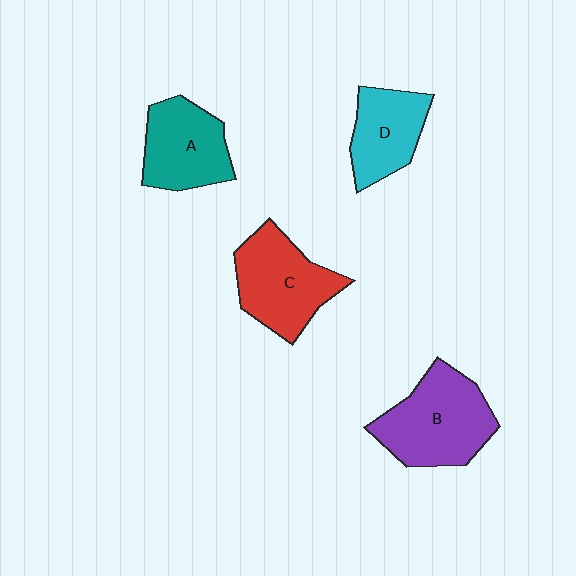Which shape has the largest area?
Shape B (purple).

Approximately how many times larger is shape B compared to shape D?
Approximately 1.5 times.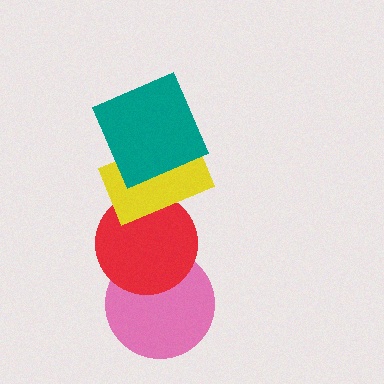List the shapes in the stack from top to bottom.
From top to bottom: the teal square, the yellow rectangle, the red circle, the pink circle.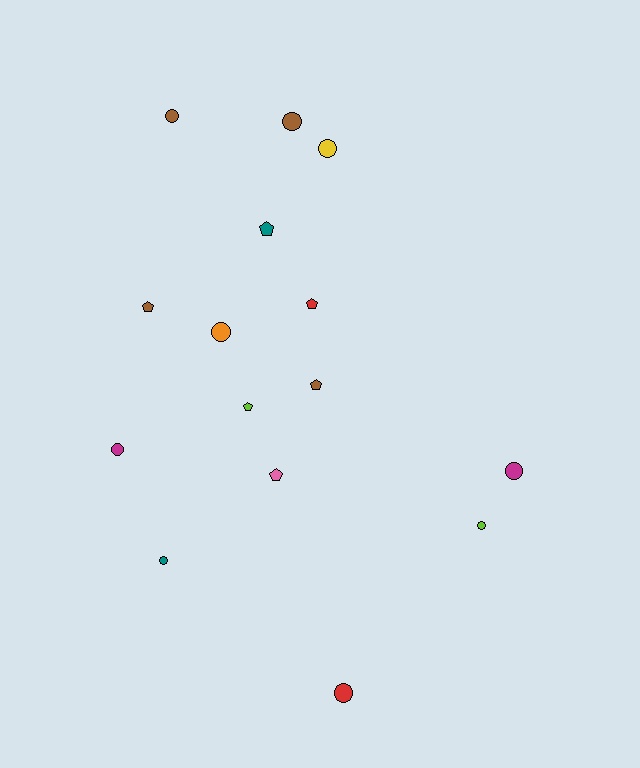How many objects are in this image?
There are 15 objects.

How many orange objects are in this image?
There is 1 orange object.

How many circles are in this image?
There are 9 circles.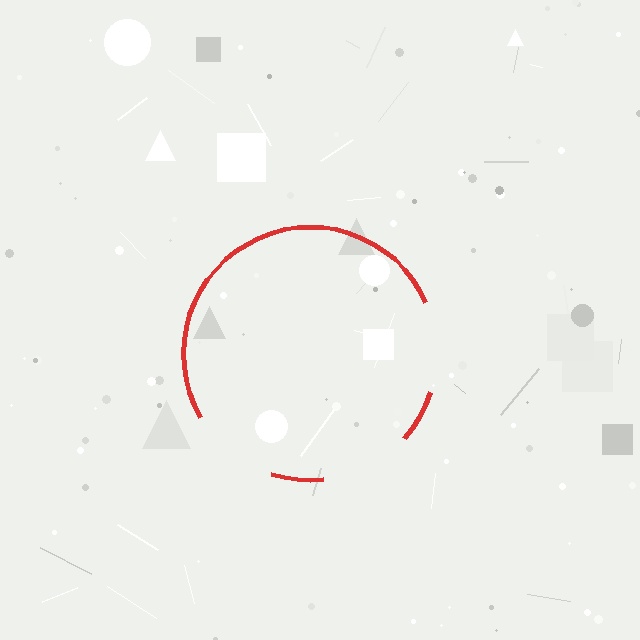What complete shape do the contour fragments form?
The contour fragments form a circle.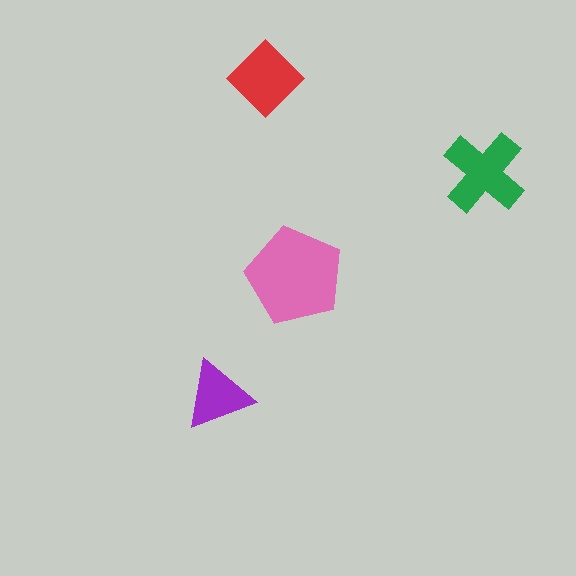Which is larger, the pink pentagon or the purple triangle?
The pink pentagon.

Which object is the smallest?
The purple triangle.